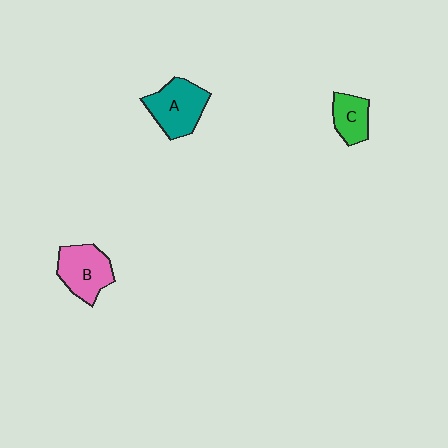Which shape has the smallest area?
Shape C (green).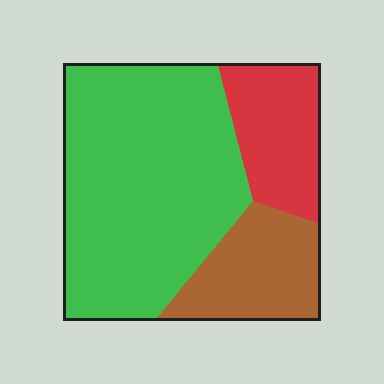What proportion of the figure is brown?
Brown covers around 20% of the figure.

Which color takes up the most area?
Green, at roughly 60%.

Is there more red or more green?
Green.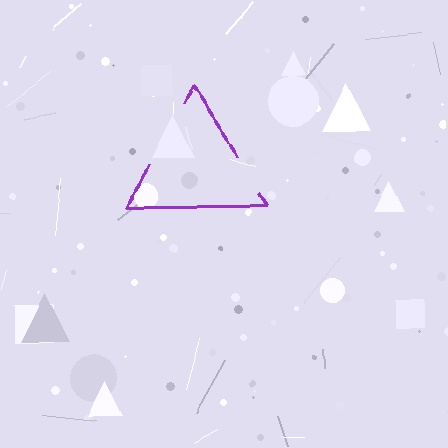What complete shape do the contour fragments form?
The contour fragments form a triangle.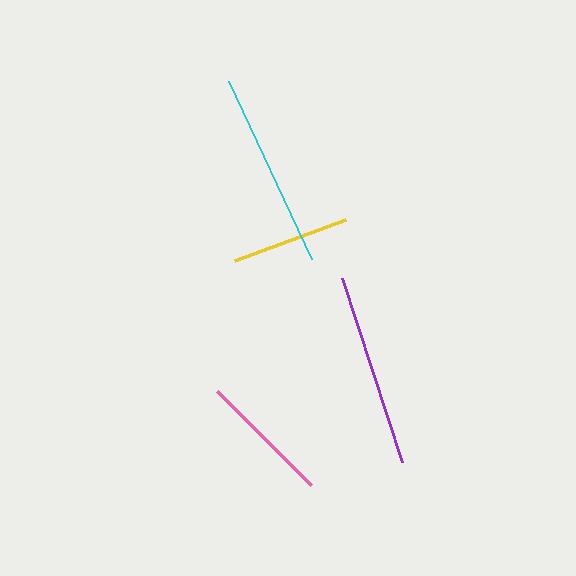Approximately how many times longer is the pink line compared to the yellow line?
The pink line is approximately 1.1 times the length of the yellow line.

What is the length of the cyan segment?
The cyan segment is approximately 196 pixels long.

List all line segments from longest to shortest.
From longest to shortest: cyan, purple, pink, yellow.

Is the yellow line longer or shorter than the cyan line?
The cyan line is longer than the yellow line.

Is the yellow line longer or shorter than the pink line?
The pink line is longer than the yellow line.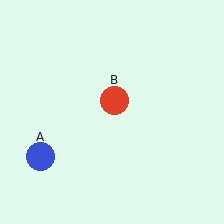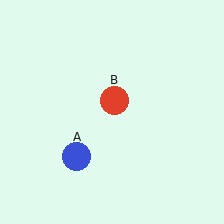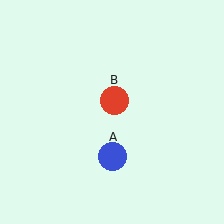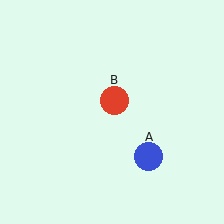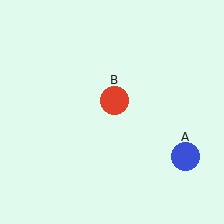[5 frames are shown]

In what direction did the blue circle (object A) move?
The blue circle (object A) moved right.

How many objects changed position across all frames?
1 object changed position: blue circle (object A).